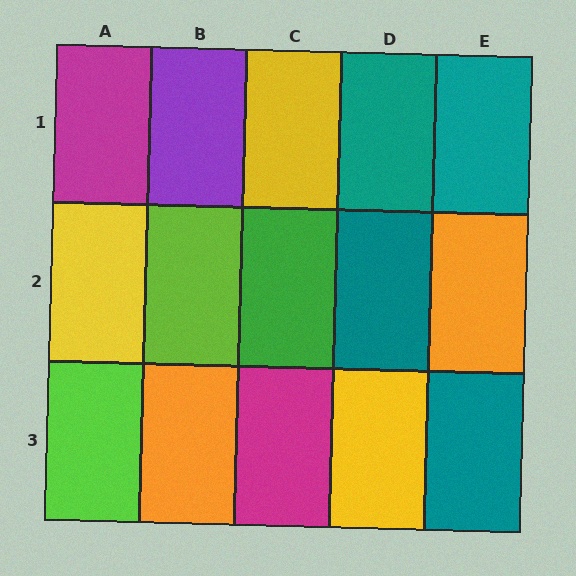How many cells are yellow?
3 cells are yellow.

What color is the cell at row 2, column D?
Teal.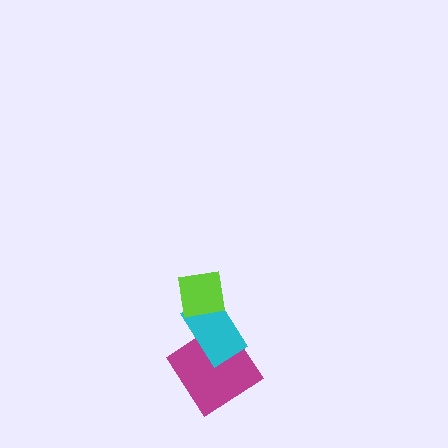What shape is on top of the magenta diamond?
The cyan rectangle is on top of the magenta diamond.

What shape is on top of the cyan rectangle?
The lime square is on top of the cyan rectangle.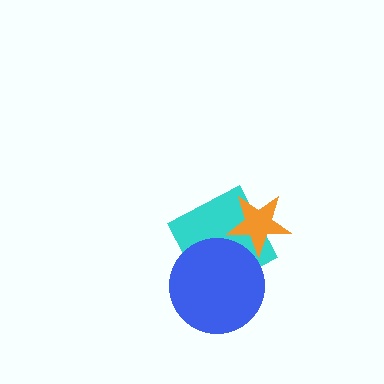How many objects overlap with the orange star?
1 object overlaps with the orange star.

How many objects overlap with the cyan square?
2 objects overlap with the cyan square.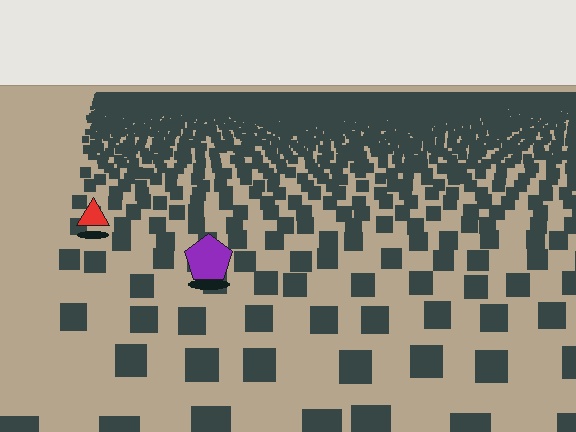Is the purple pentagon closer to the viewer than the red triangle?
Yes. The purple pentagon is closer — you can tell from the texture gradient: the ground texture is coarser near it.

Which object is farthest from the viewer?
The red triangle is farthest from the viewer. It appears smaller and the ground texture around it is denser.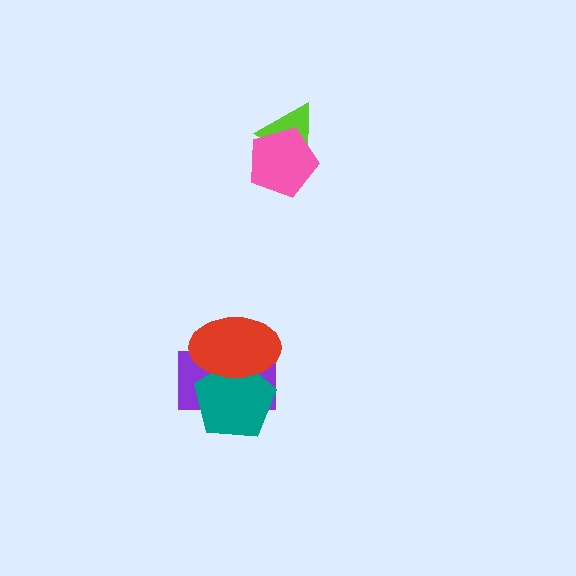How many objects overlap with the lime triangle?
1 object overlaps with the lime triangle.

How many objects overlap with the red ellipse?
2 objects overlap with the red ellipse.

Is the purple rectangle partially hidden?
Yes, it is partially covered by another shape.